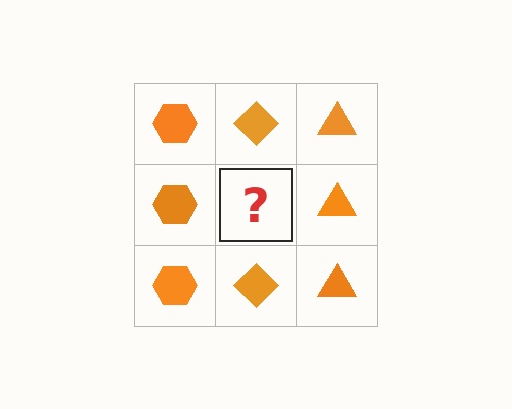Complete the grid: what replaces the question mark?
The question mark should be replaced with an orange diamond.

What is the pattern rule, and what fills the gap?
The rule is that each column has a consistent shape. The gap should be filled with an orange diamond.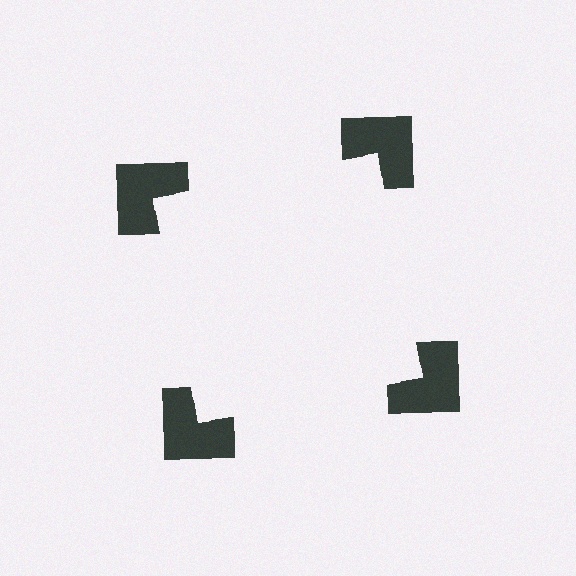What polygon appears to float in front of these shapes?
An illusory square — its edges are inferred from the aligned wedge cuts in the notched squares, not physically drawn.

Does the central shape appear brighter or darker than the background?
It typically appears slightly brighter than the background, even though no actual brightness change is drawn.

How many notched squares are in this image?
There are 4 — one at each vertex of the illusory square.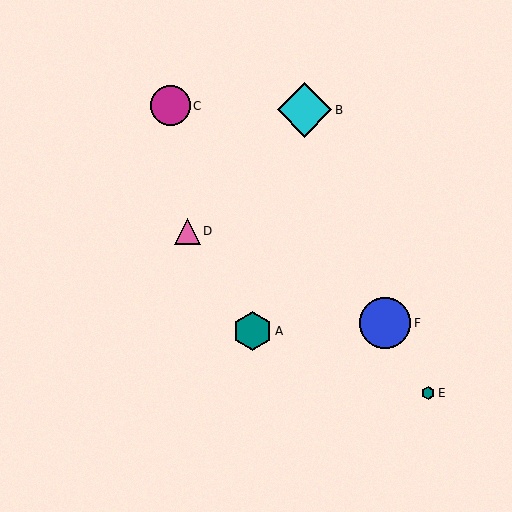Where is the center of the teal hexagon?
The center of the teal hexagon is at (428, 393).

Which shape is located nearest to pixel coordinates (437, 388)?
The teal hexagon (labeled E) at (428, 393) is nearest to that location.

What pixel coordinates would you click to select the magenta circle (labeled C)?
Click at (171, 106) to select the magenta circle C.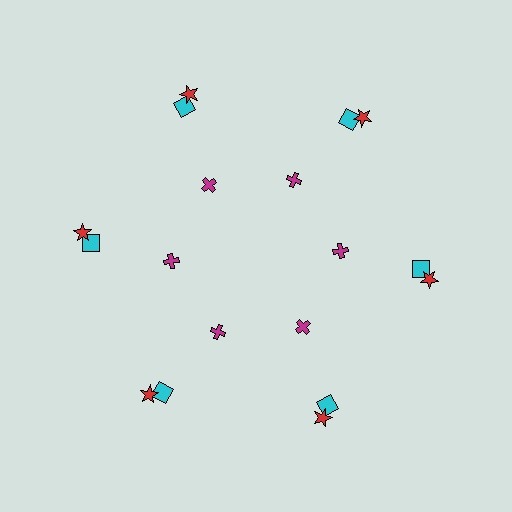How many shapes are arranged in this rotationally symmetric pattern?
There are 18 shapes, arranged in 6 groups of 3.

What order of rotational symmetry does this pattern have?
This pattern has 6-fold rotational symmetry.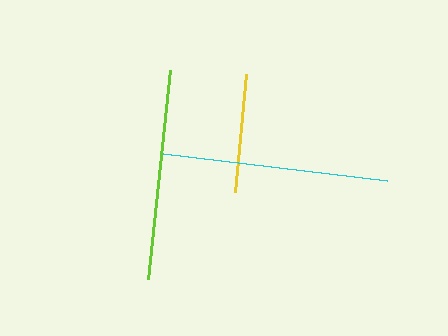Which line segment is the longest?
The cyan line is the longest at approximately 225 pixels.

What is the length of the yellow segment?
The yellow segment is approximately 119 pixels long.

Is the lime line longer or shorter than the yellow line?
The lime line is longer than the yellow line.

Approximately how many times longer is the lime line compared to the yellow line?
The lime line is approximately 1.8 times the length of the yellow line.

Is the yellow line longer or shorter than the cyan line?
The cyan line is longer than the yellow line.